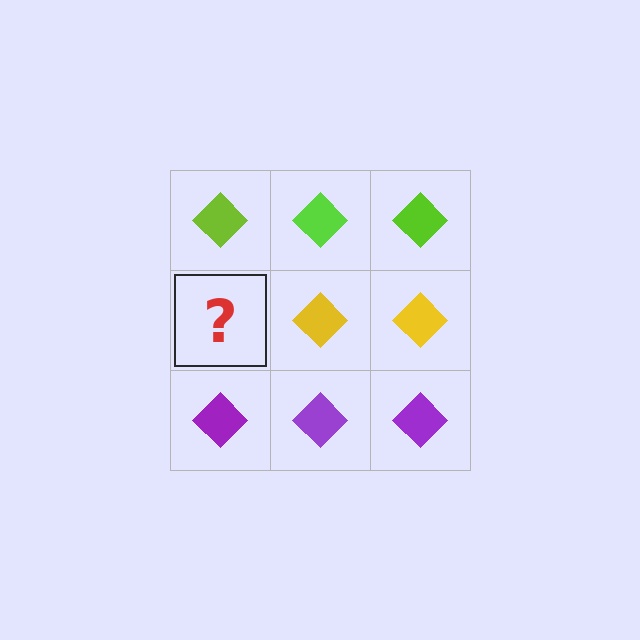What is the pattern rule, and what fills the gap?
The rule is that each row has a consistent color. The gap should be filled with a yellow diamond.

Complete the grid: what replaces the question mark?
The question mark should be replaced with a yellow diamond.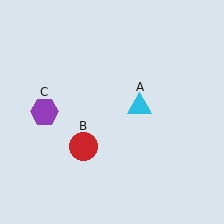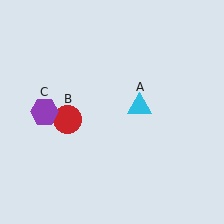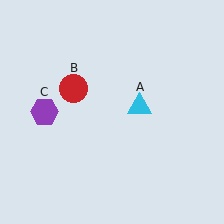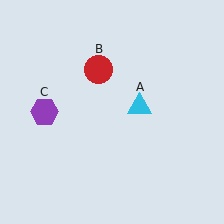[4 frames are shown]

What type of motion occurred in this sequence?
The red circle (object B) rotated clockwise around the center of the scene.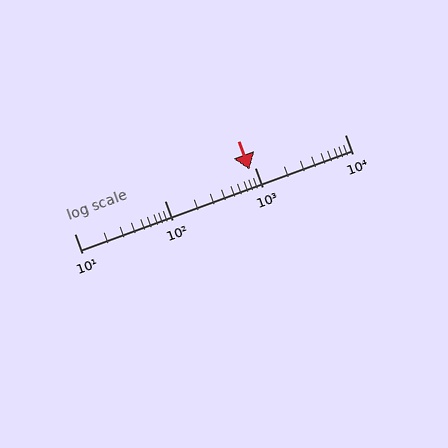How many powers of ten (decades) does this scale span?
The scale spans 3 decades, from 10 to 10000.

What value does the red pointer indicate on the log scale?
The pointer indicates approximately 880.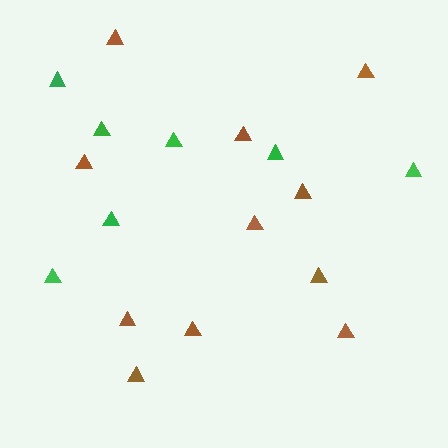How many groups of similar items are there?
There are 2 groups: one group of green triangles (7) and one group of brown triangles (11).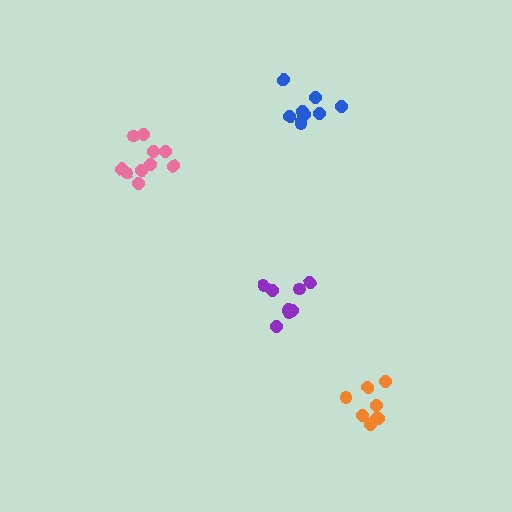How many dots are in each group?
Group 1: 10 dots, Group 2: 9 dots, Group 3: 8 dots, Group 4: 8 dots (35 total).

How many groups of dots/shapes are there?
There are 4 groups.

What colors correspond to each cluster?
The clusters are colored: pink, blue, orange, purple.